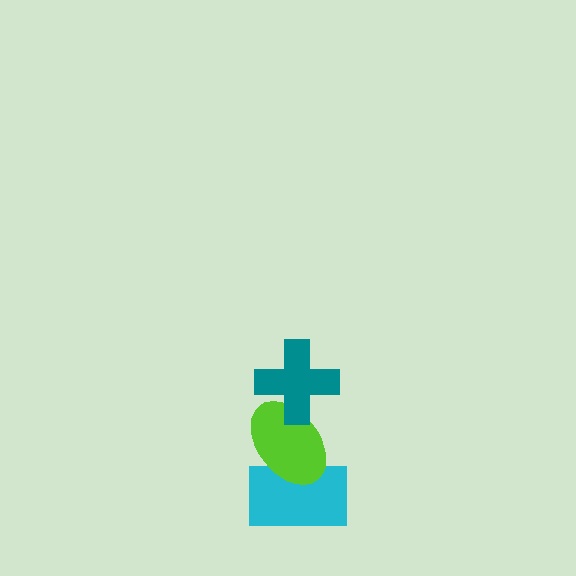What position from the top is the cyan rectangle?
The cyan rectangle is 3rd from the top.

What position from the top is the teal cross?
The teal cross is 1st from the top.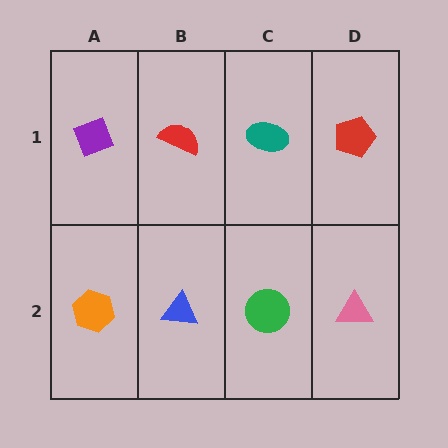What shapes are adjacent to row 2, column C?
A teal ellipse (row 1, column C), a blue triangle (row 2, column B), a pink triangle (row 2, column D).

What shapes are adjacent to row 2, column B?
A red semicircle (row 1, column B), an orange hexagon (row 2, column A), a green circle (row 2, column C).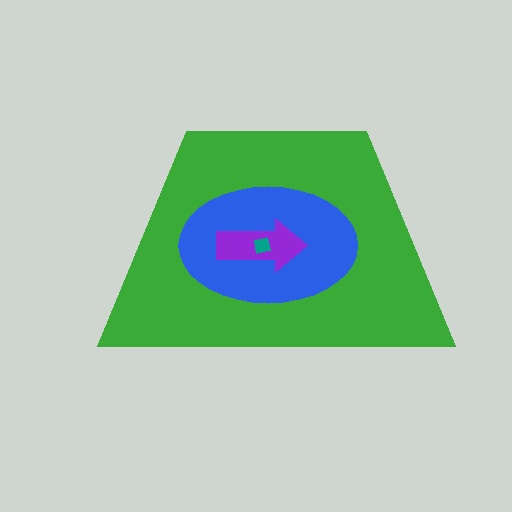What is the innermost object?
The teal square.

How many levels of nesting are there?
4.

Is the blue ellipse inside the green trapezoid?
Yes.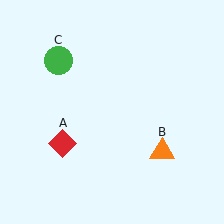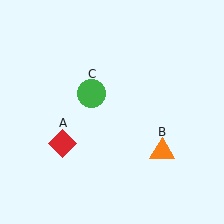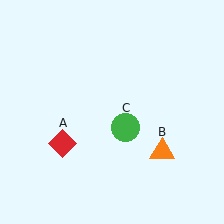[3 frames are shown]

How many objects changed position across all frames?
1 object changed position: green circle (object C).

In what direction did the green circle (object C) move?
The green circle (object C) moved down and to the right.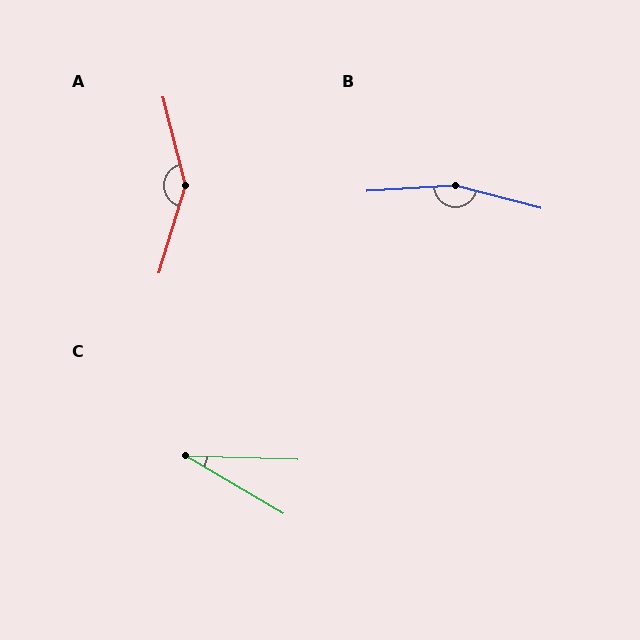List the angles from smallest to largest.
C (29°), A (149°), B (162°).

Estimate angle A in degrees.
Approximately 149 degrees.